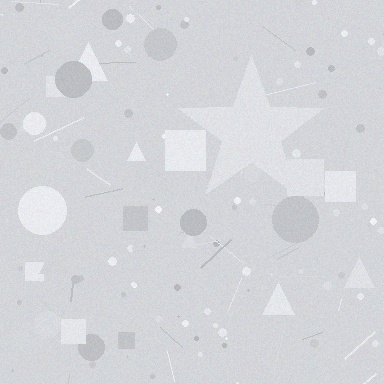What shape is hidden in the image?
A star is hidden in the image.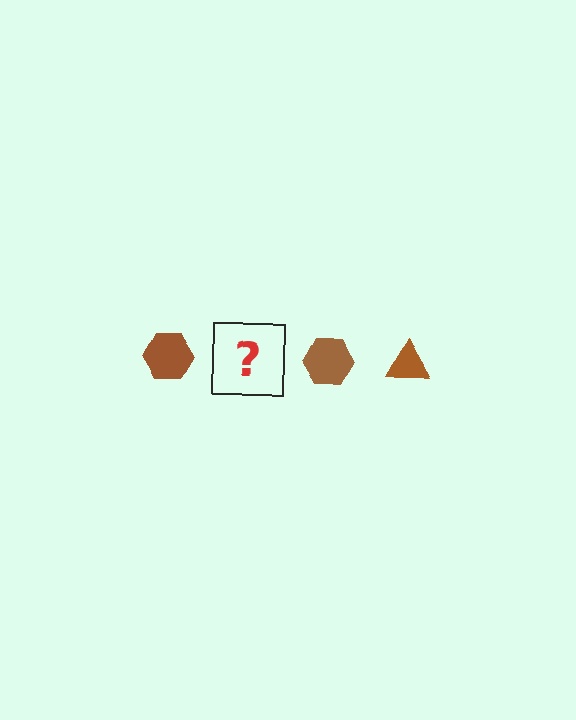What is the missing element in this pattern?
The missing element is a brown triangle.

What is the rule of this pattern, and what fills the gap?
The rule is that the pattern cycles through hexagon, triangle shapes in brown. The gap should be filled with a brown triangle.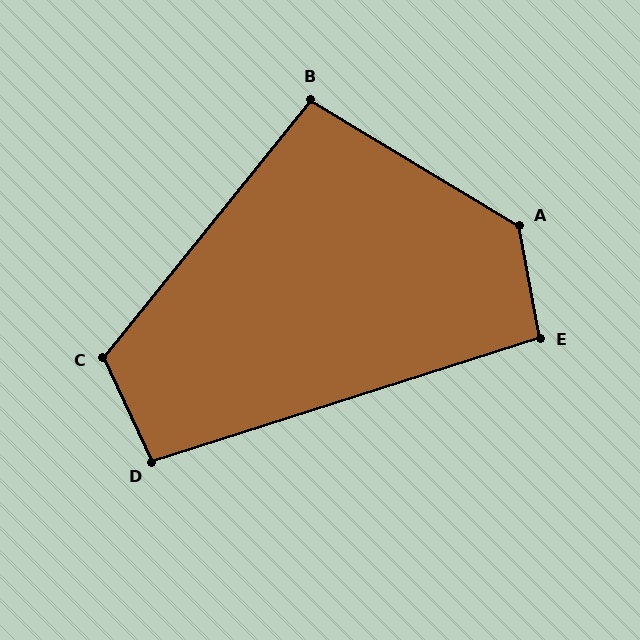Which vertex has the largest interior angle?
A, at approximately 131 degrees.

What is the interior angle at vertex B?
Approximately 98 degrees (obtuse).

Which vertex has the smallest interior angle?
D, at approximately 97 degrees.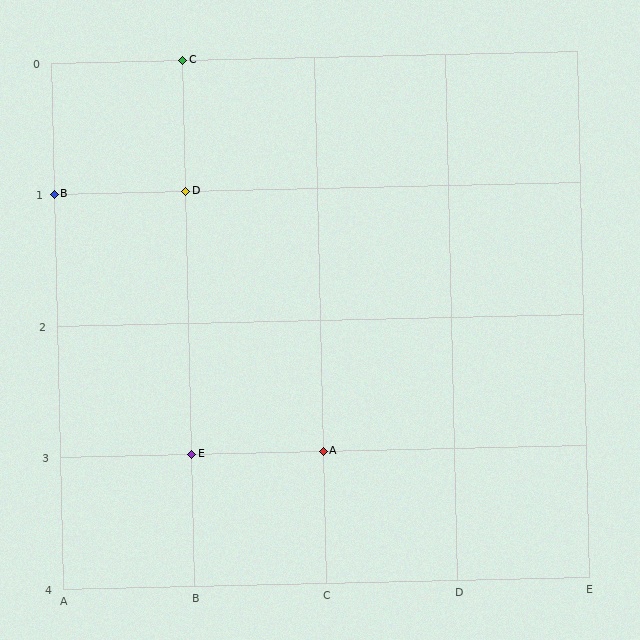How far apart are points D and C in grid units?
Points D and C are 1 row apart.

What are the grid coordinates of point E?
Point E is at grid coordinates (B, 3).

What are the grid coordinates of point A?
Point A is at grid coordinates (C, 3).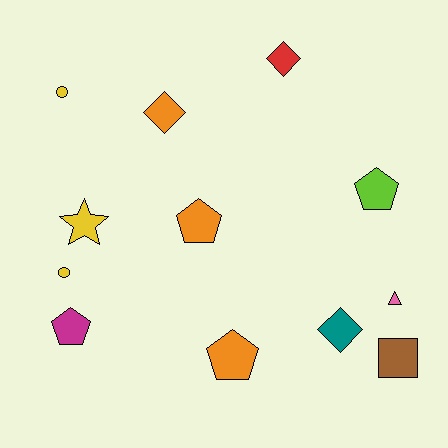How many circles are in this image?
There are 2 circles.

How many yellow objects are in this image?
There are 3 yellow objects.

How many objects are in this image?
There are 12 objects.